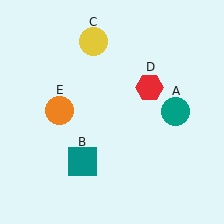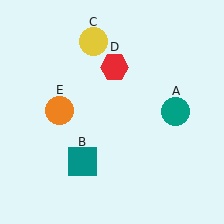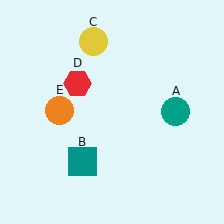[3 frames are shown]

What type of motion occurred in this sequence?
The red hexagon (object D) rotated counterclockwise around the center of the scene.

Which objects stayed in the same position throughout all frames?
Teal circle (object A) and teal square (object B) and yellow circle (object C) and orange circle (object E) remained stationary.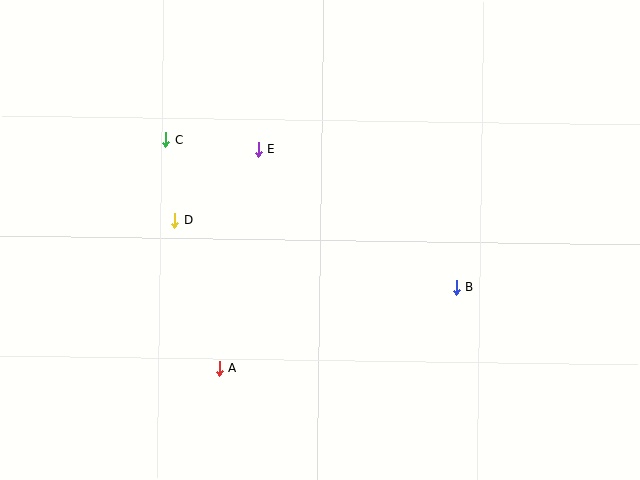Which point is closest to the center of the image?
Point E at (259, 149) is closest to the center.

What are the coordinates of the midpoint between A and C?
The midpoint between A and C is at (193, 254).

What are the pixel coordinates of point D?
Point D is at (175, 220).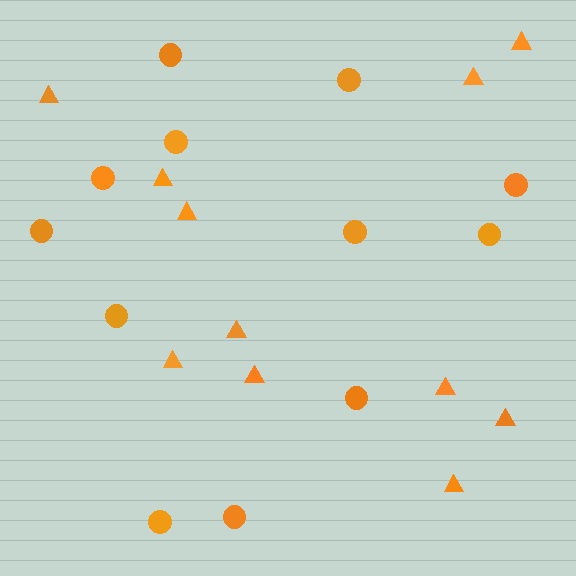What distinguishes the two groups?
There are 2 groups: one group of triangles (11) and one group of circles (12).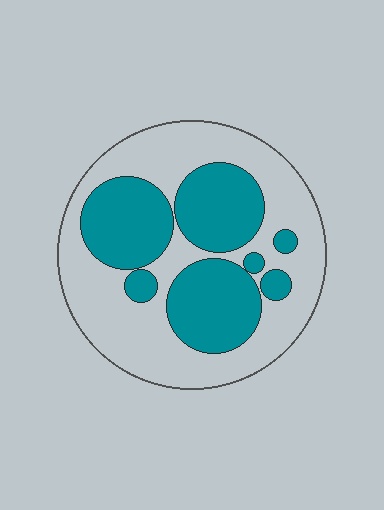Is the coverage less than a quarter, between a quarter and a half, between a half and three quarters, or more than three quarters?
Between a quarter and a half.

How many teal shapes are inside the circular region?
7.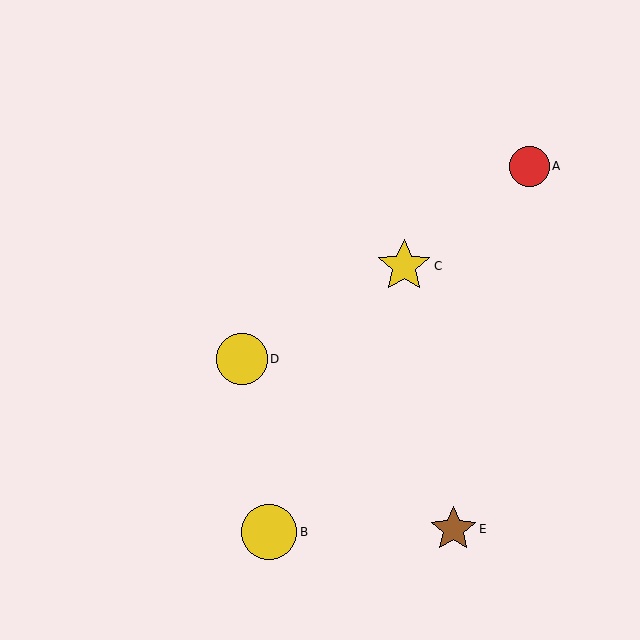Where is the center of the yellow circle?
The center of the yellow circle is at (269, 532).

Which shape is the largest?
The yellow circle (labeled B) is the largest.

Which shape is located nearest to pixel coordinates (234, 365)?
The yellow circle (labeled D) at (242, 359) is nearest to that location.